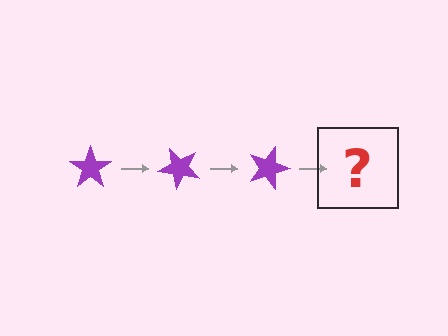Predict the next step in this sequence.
The next step is a purple star rotated 135 degrees.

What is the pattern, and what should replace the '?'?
The pattern is that the star rotates 45 degrees each step. The '?' should be a purple star rotated 135 degrees.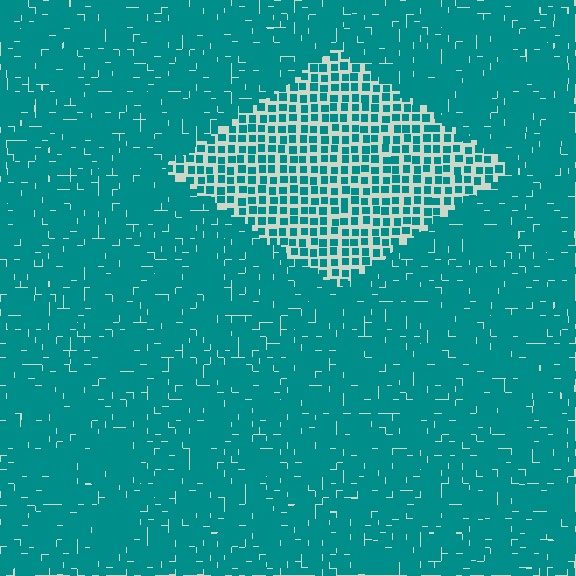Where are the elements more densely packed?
The elements are more densely packed outside the diamond boundary.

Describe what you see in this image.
The image contains small teal elements arranged at two different densities. A diamond-shaped region is visible where the elements are less densely packed than the surrounding area.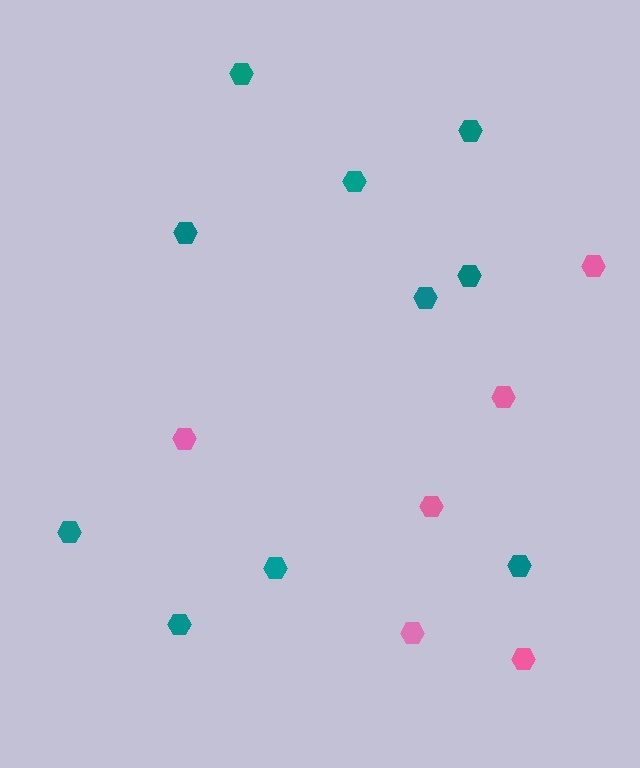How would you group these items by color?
There are 2 groups: one group of pink hexagons (6) and one group of teal hexagons (10).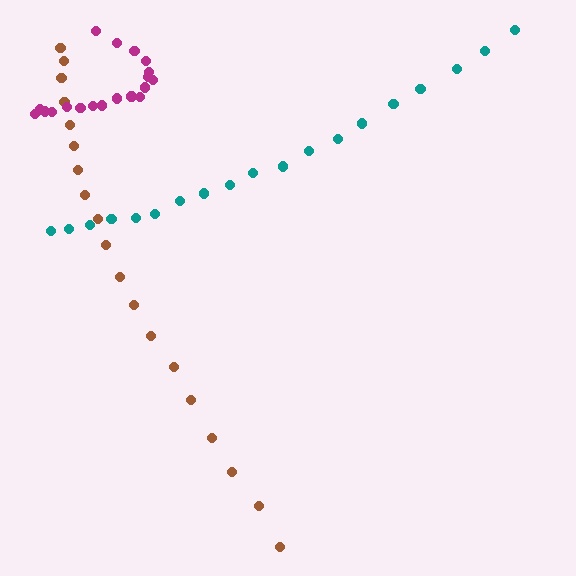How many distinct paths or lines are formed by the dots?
There are 3 distinct paths.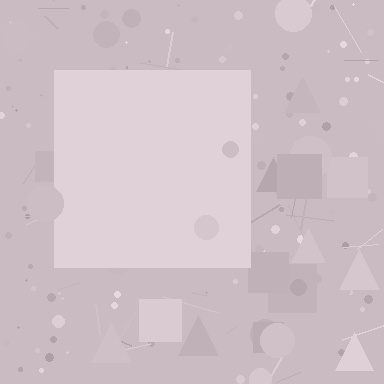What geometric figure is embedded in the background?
A square is embedded in the background.